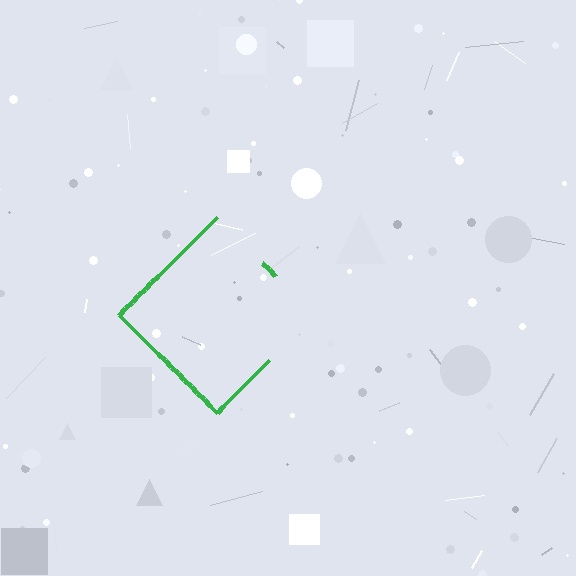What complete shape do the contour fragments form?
The contour fragments form a diamond.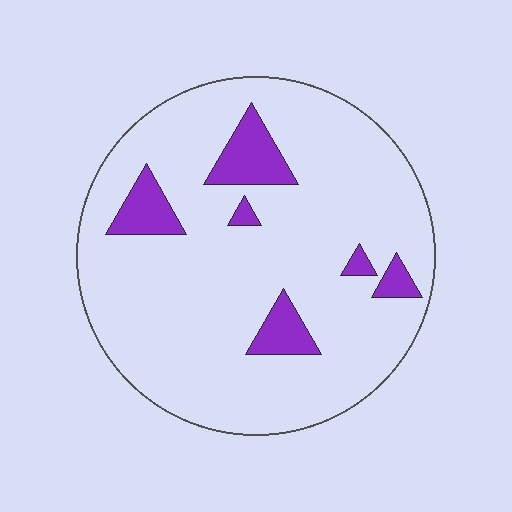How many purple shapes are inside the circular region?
6.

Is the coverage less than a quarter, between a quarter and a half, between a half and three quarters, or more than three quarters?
Less than a quarter.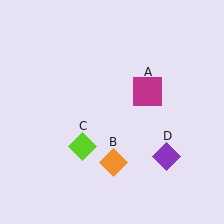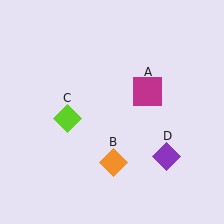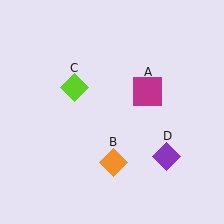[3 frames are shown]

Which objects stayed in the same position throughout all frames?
Magenta square (object A) and orange diamond (object B) and purple diamond (object D) remained stationary.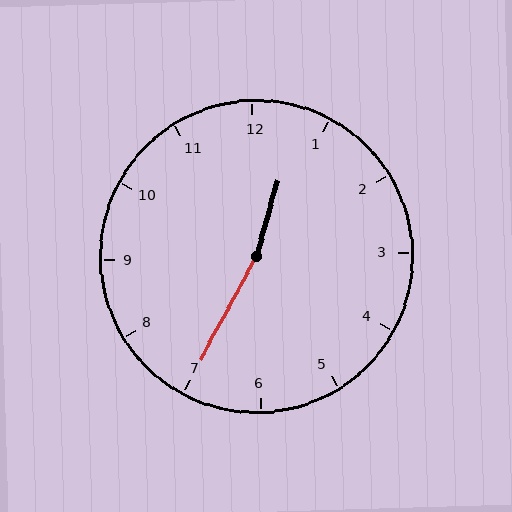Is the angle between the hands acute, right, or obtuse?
It is obtuse.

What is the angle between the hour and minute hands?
Approximately 168 degrees.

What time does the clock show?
12:35.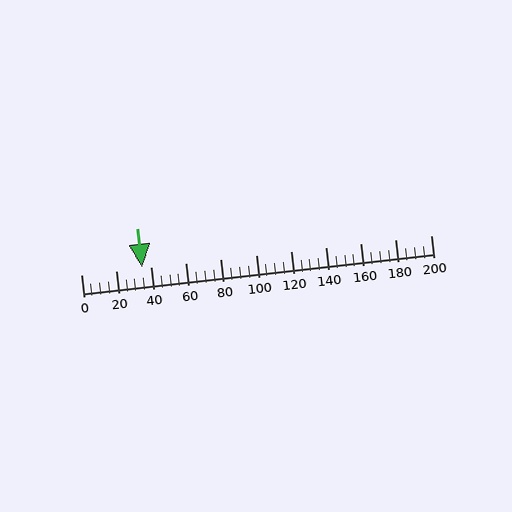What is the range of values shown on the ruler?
The ruler shows values from 0 to 200.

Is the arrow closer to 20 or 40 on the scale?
The arrow is closer to 40.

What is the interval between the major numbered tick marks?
The major tick marks are spaced 20 units apart.